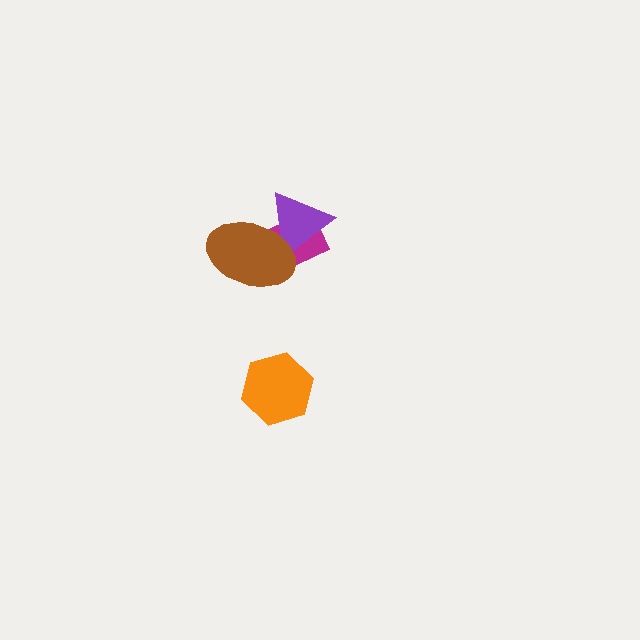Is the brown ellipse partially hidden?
No, no other shape covers it.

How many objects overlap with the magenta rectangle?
2 objects overlap with the magenta rectangle.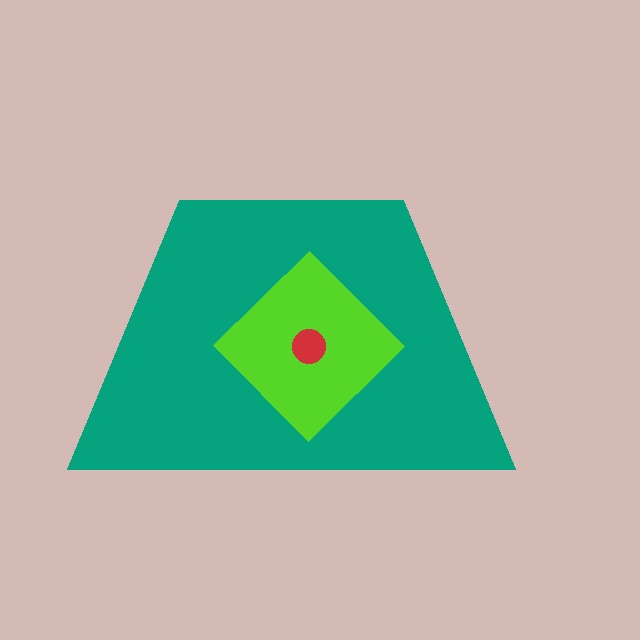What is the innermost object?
The red circle.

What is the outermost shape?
The teal trapezoid.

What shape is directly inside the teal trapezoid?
The lime diamond.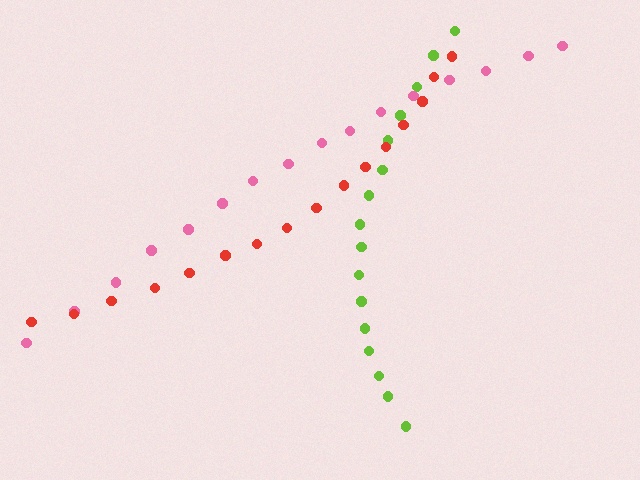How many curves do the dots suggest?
There are 3 distinct paths.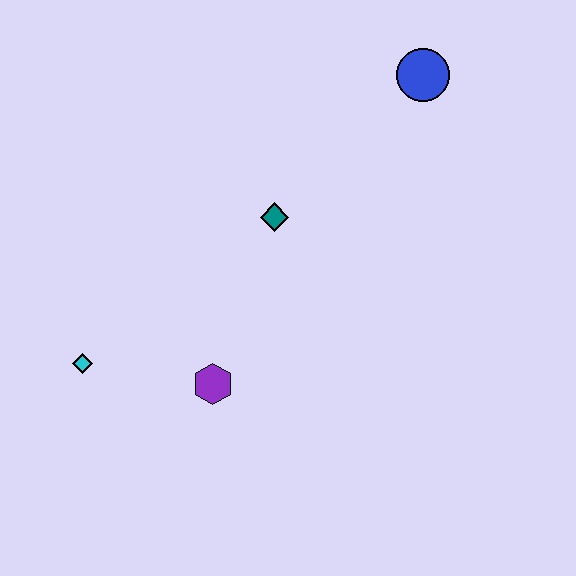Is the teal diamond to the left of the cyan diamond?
No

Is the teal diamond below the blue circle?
Yes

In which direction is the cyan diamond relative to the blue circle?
The cyan diamond is to the left of the blue circle.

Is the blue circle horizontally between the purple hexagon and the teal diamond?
No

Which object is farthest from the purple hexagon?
The blue circle is farthest from the purple hexagon.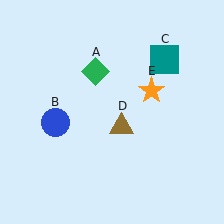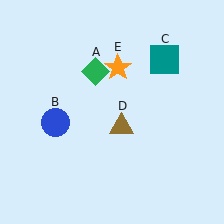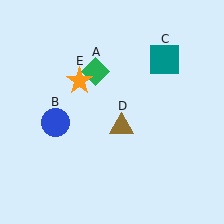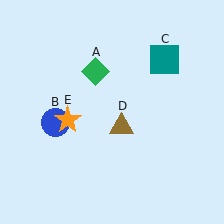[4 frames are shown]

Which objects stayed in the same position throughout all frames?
Green diamond (object A) and blue circle (object B) and teal square (object C) and brown triangle (object D) remained stationary.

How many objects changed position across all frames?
1 object changed position: orange star (object E).